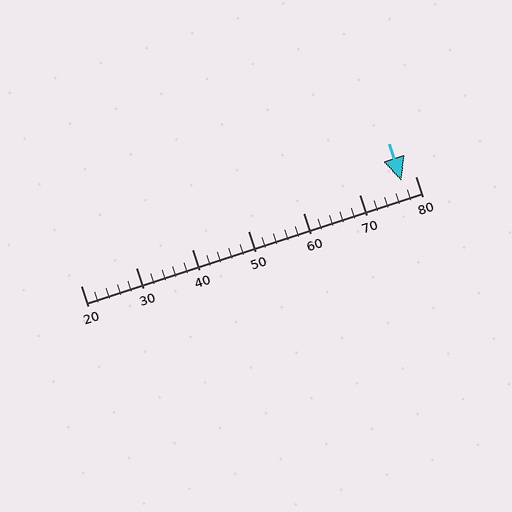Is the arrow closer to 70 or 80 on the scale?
The arrow is closer to 80.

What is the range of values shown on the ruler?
The ruler shows values from 20 to 80.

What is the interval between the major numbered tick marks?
The major tick marks are spaced 10 units apart.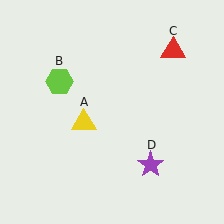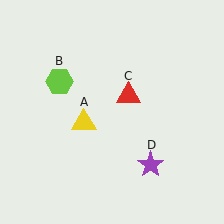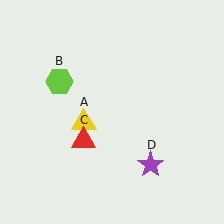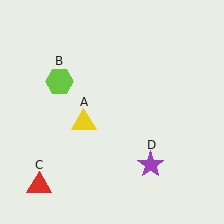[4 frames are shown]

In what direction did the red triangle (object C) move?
The red triangle (object C) moved down and to the left.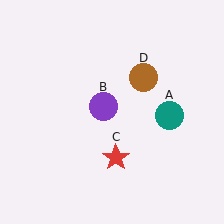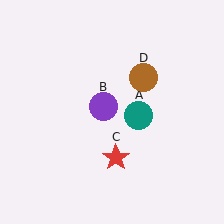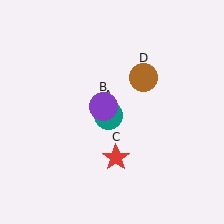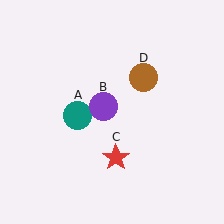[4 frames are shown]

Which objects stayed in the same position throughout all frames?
Purple circle (object B) and red star (object C) and brown circle (object D) remained stationary.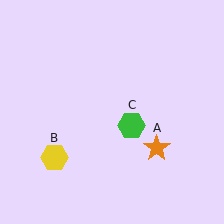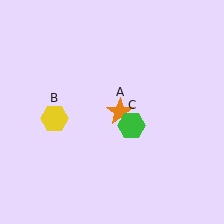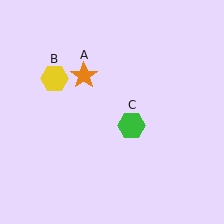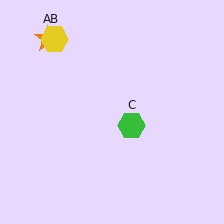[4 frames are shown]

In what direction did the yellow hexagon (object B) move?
The yellow hexagon (object B) moved up.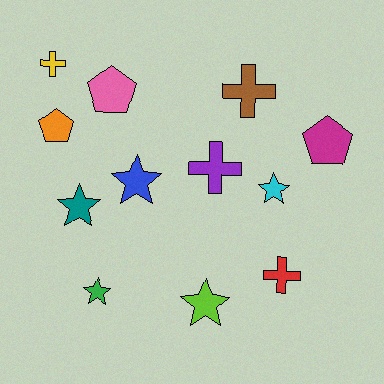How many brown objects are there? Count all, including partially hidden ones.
There is 1 brown object.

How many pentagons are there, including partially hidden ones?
There are 3 pentagons.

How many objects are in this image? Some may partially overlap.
There are 12 objects.